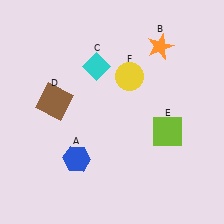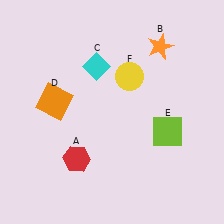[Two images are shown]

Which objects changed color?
A changed from blue to red. D changed from brown to orange.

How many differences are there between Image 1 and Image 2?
There are 2 differences between the two images.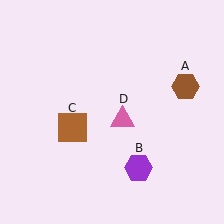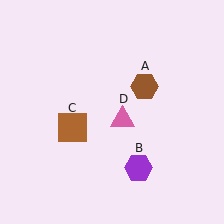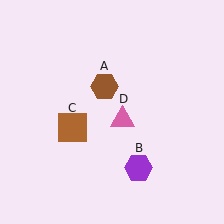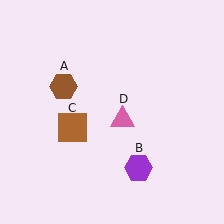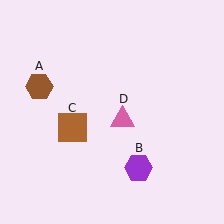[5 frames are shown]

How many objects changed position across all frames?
1 object changed position: brown hexagon (object A).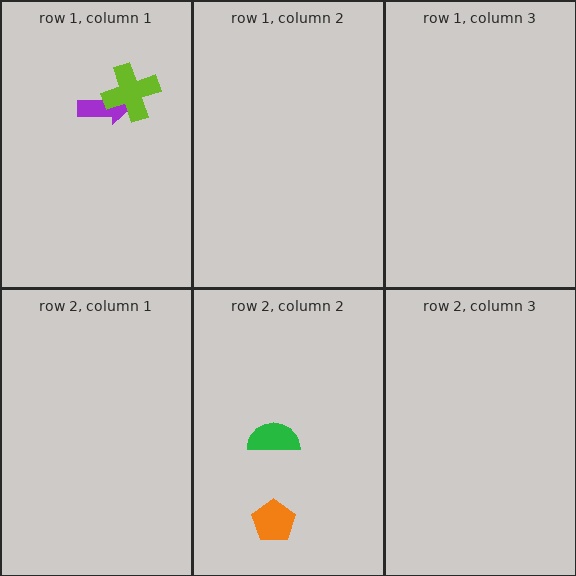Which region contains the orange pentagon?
The row 2, column 2 region.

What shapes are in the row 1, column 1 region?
The purple arrow, the lime cross.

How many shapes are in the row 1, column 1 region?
2.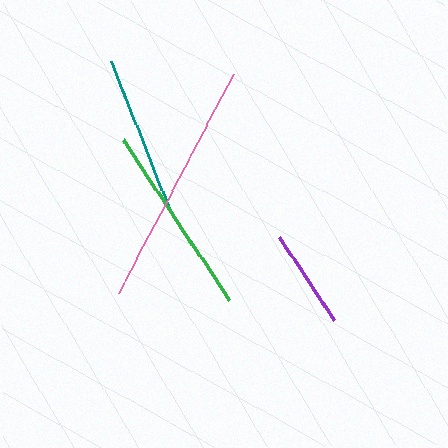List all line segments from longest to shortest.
From longest to shortest: pink, green, teal, purple.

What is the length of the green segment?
The green segment is approximately 192 pixels long.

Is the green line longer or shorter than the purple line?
The green line is longer than the purple line.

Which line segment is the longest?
The pink line is the longest at approximately 247 pixels.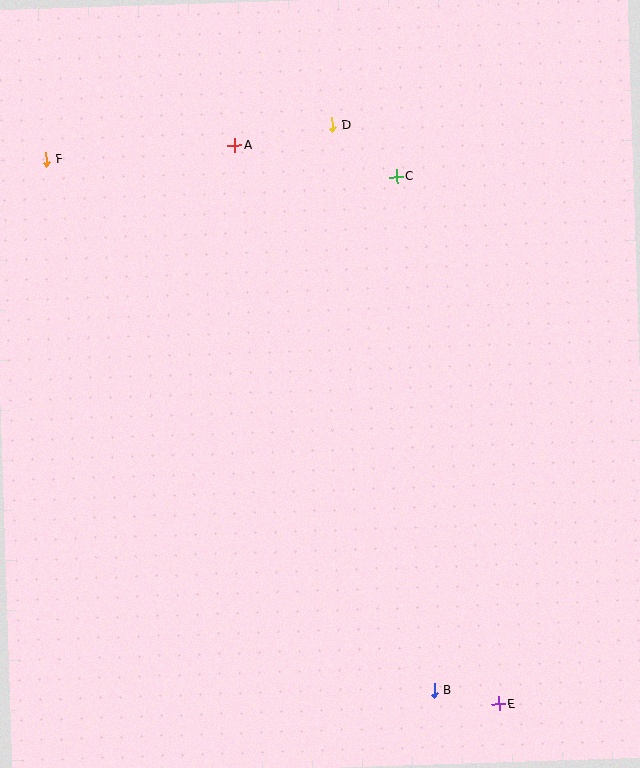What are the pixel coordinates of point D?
Point D is at (332, 125).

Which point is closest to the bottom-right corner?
Point E is closest to the bottom-right corner.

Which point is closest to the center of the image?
Point C at (397, 177) is closest to the center.